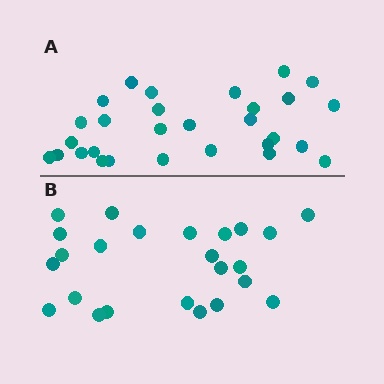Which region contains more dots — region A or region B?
Region A (the top region) has more dots.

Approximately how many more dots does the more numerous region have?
Region A has about 5 more dots than region B.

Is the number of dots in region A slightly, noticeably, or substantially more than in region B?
Region A has only slightly more — the two regions are fairly close. The ratio is roughly 1.2 to 1.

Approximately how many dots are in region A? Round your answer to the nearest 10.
About 30 dots. (The exact count is 29, which rounds to 30.)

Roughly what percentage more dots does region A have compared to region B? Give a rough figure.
About 20% more.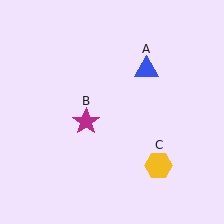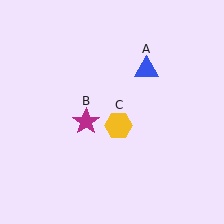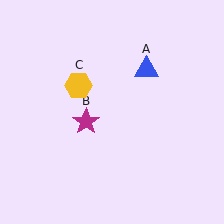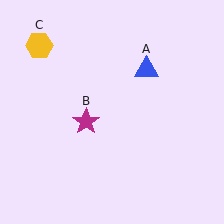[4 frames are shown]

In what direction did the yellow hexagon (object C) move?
The yellow hexagon (object C) moved up and to the left.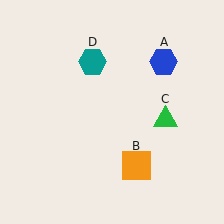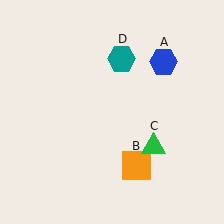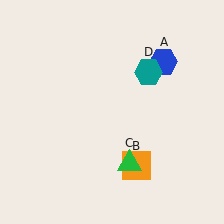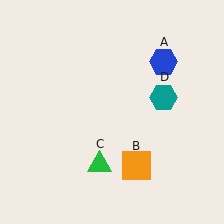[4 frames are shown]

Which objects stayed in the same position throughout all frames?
Blue hexagon (object A) and orange square (object B) remained stationary.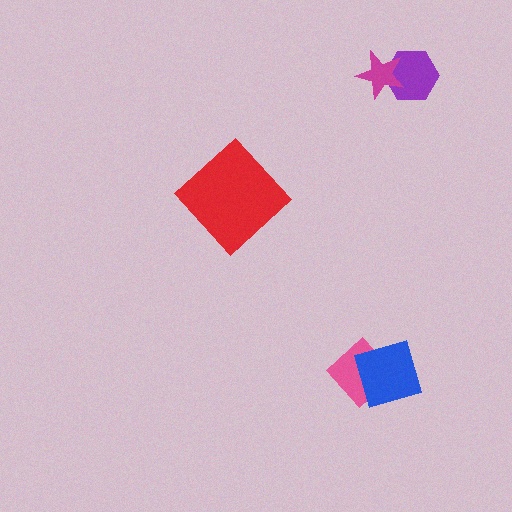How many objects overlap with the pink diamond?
1 object overlaps with the pink diamond.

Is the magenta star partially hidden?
No, no other shape covers it.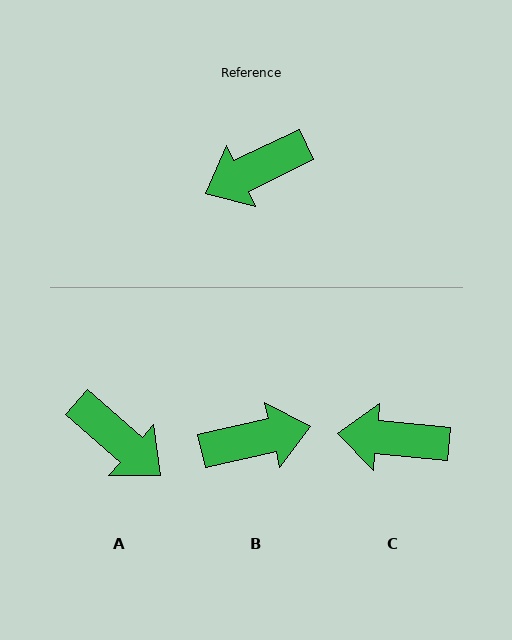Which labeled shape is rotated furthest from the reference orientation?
B, about 167 degrees away.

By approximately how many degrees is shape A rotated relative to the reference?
Approximately 113 degrees counter-clockwise.